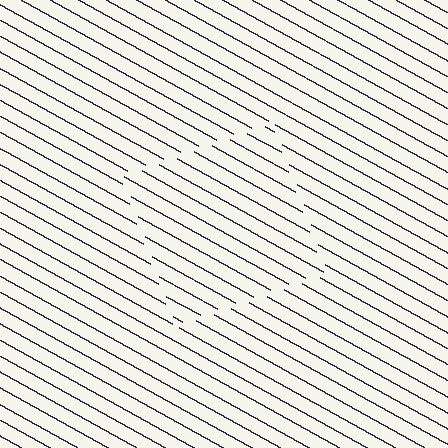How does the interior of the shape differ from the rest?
The interior of the shape contains the same grating, shifted by half a period — the contour is defined by the phase discontinuity where line-ends from the inner and outer gratings abut.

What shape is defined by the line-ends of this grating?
An illusory square. The interior of the shape contains the same grating, shifted by half a period — the contour is defined by the phase discontinuity where line-ends from the inner and outer gratings abut.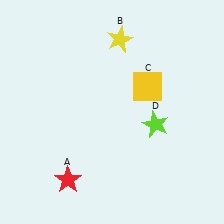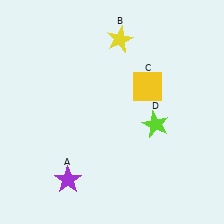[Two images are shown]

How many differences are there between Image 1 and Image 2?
There is 1 difference between the two images.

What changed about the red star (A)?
In Image 1, A is red. In Image 2, it changed to purple.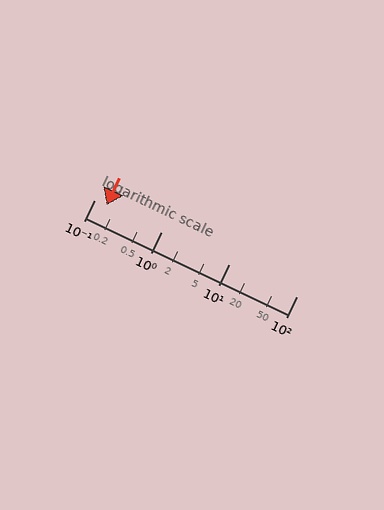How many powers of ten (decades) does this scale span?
The scale spans 3 decades, from 0.1 to 100.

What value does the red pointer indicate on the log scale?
The pointer indicates approximately 0.15.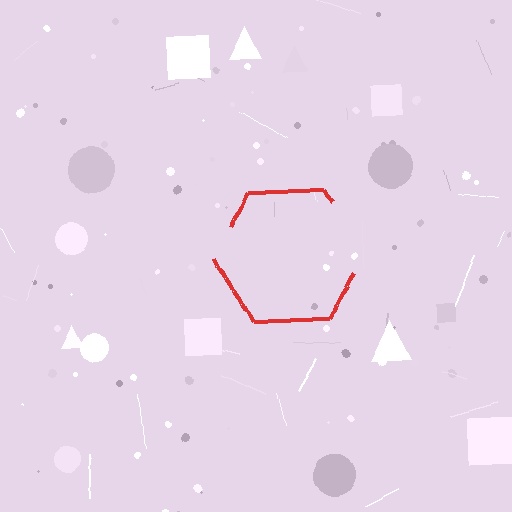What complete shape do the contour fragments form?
The contour fragments form a hexagon.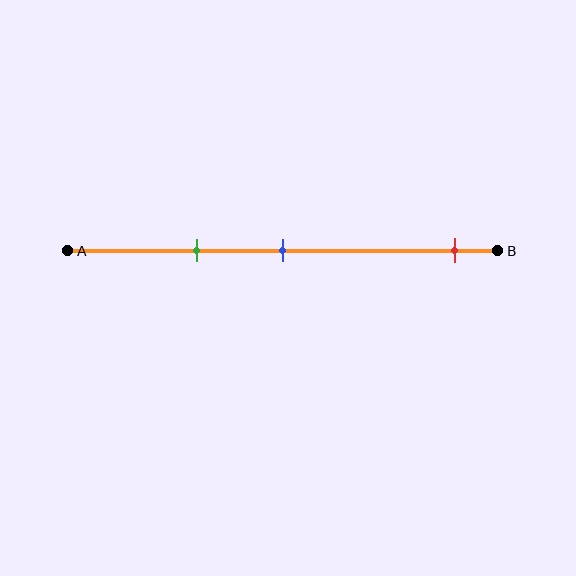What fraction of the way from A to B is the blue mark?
The blue mark is approximately 50% (0.5) of the way from A to B.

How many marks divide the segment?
There are 3 marks dividing the segment.